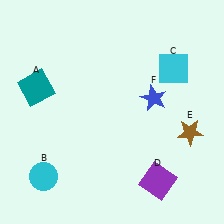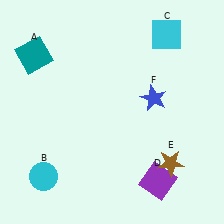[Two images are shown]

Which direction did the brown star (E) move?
The brown star (E) moved down.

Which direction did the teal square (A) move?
The teal square (A) moved up.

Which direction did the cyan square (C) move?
The cyan square (C) moved up.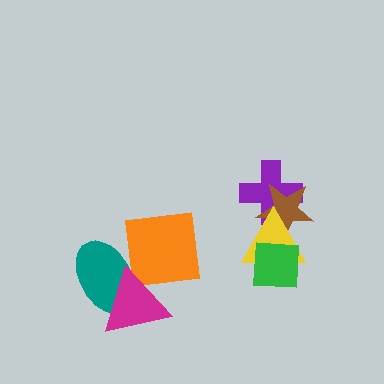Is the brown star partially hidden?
Yes, it is partially covered by another shape.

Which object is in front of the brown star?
The yellow triangle is in front of the brown star.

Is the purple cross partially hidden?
Yes, it is partially covered by another shape.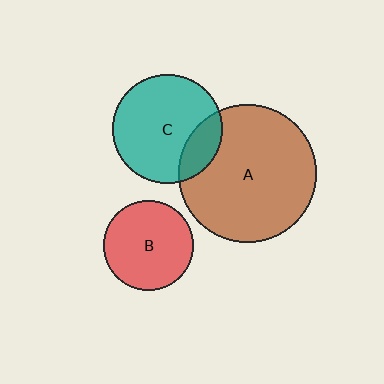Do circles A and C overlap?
Yes.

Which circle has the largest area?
Circle A (brown).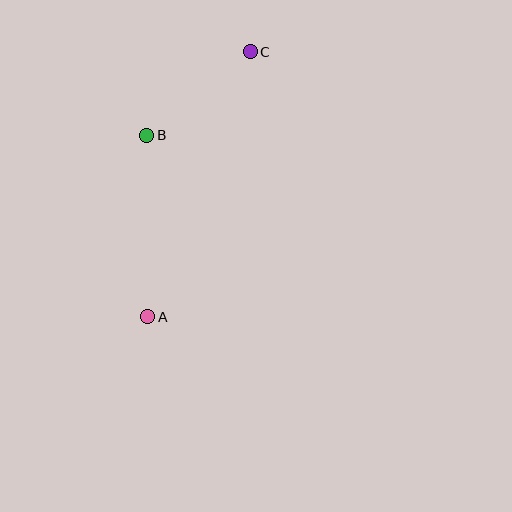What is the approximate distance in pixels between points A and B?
The distance between A and B is approximately 182 pixels.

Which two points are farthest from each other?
Points A and C are farthest from each other.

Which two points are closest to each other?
Points B and C are closest to each other.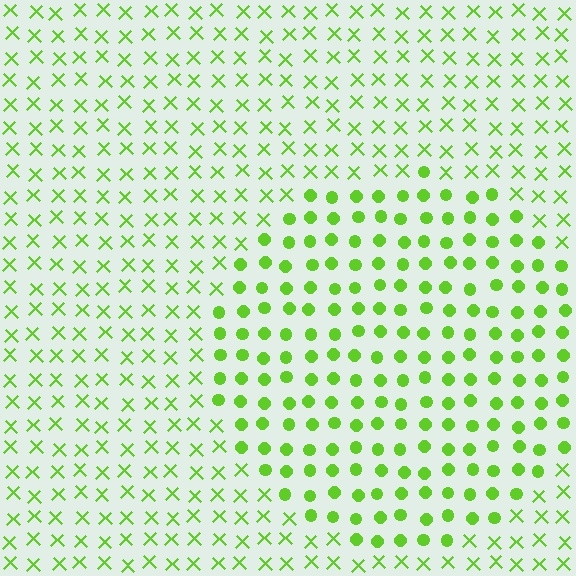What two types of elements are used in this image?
The image uses circles inside the circle region and X marks outside it.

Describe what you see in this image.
The image is filled with small lime elements arranged in a uniform grid. A circle-shaped region contains circles, while the surrounding area contains X marks. The boundary is defined purely by the change in element shape.